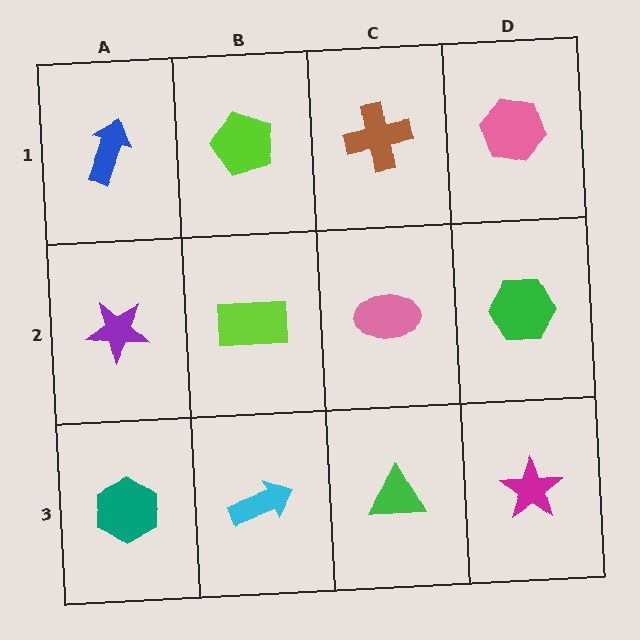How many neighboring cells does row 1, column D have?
2.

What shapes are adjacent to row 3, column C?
A pink ellipse (row 2, column C), a cyan arrow (row 3, column B), a magenta star (row 3, column D).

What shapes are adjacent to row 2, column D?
A pink hexagon (row 1, column D), a magenta star (row 3, column D), a pink ellipse (row 2, column C).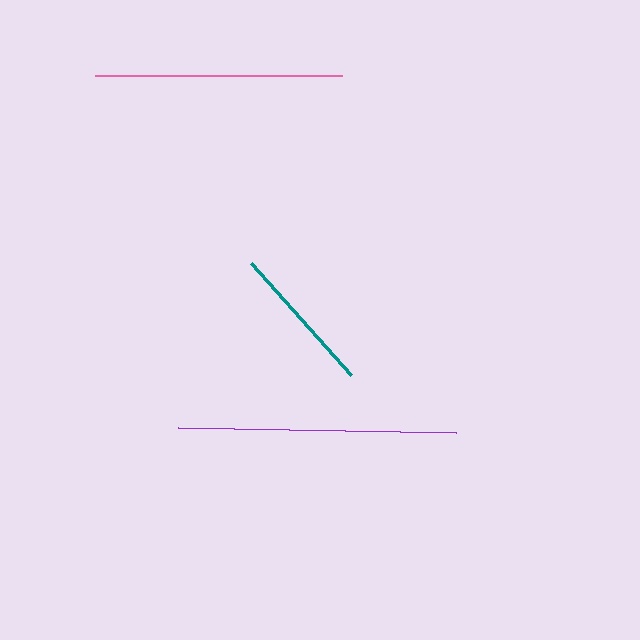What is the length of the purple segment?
The purple segment is approximately 278 pixels long.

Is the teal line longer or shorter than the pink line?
The pink line is longer than the teal line.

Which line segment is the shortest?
The teal line is the shortest at approximately 150 pixels.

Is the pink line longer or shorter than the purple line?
The purple line is longer than the pink line.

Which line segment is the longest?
The purple line is the longest at approximately 278 pixels.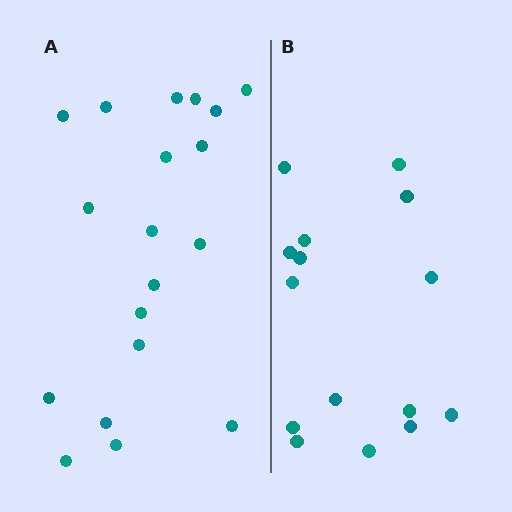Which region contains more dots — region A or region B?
Region A (the left region) has more dots.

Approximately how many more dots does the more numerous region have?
Region A has about 4 more dots than region B.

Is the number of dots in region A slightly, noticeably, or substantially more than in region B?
Region A has noticeably more, but not dramatically so. The ratio is roughly 1.3 to 1.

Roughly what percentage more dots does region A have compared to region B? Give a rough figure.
About 25% more.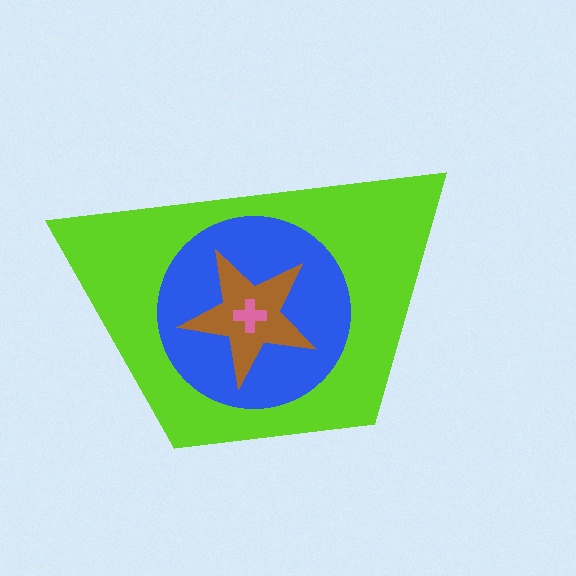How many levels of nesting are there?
4.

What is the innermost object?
The pink cross.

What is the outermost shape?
The lime trapezoid.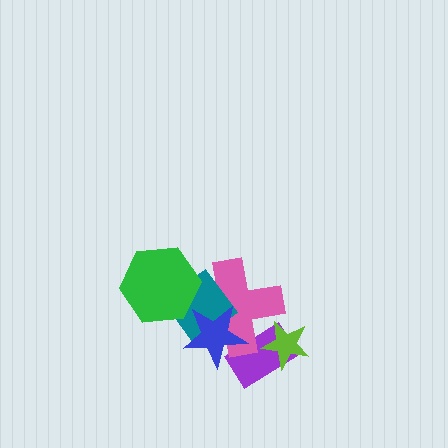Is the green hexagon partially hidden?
No, no other shape covers it.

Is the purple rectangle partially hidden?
Yes, it is partially covered by another shape.